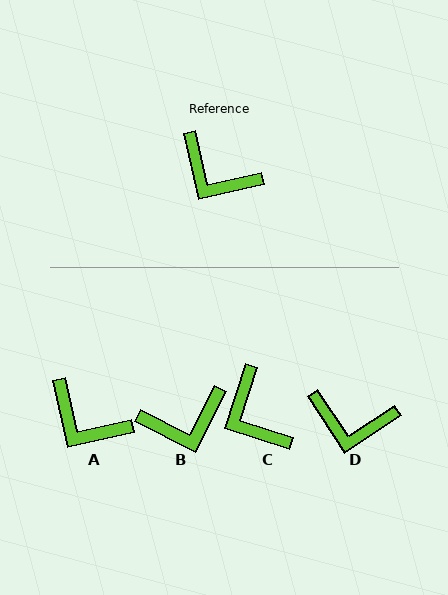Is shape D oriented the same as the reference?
No, it is off by about 21 degrees.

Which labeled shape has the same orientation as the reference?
A.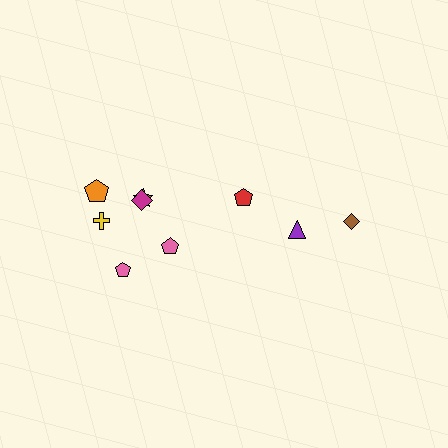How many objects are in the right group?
There are 3 objects.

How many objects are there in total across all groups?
There are 9 objects.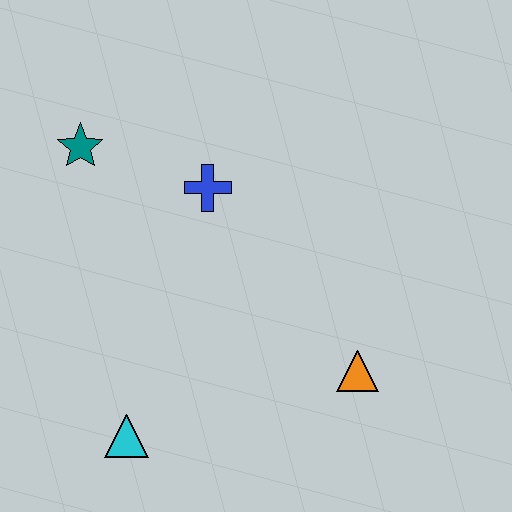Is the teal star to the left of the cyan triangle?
Yes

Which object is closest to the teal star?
The blue cross is closest to the teal star.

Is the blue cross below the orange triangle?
No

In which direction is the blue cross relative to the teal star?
The blue cross is to the right of the teal star.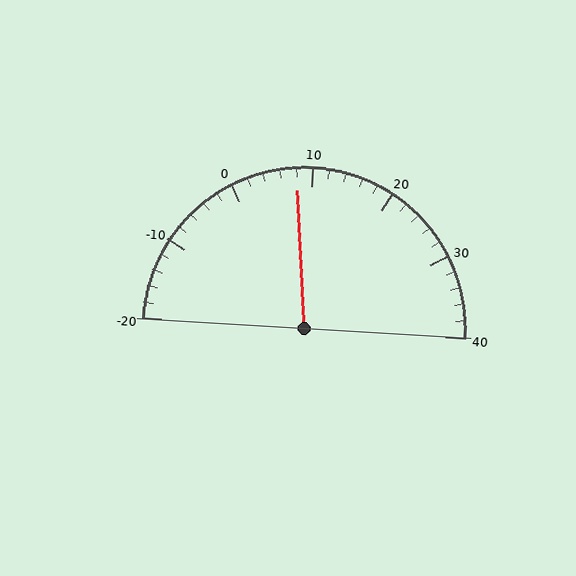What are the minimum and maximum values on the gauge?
The gauge ranges from -20 to 40.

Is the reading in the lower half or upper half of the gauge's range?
The reading is in the lower half of the range (-20 to 40).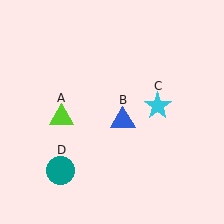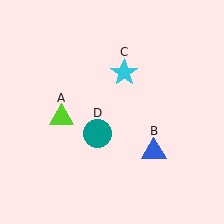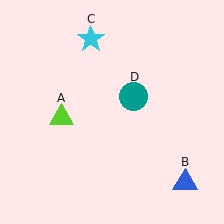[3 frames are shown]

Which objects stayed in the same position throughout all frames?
Lime triangle (object A) remained stationary.